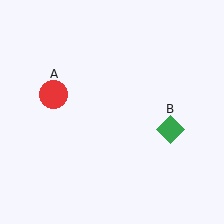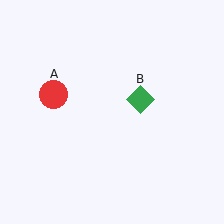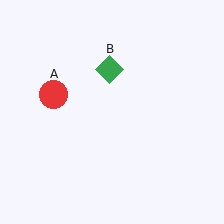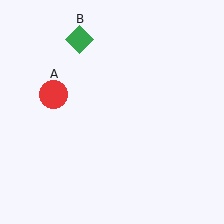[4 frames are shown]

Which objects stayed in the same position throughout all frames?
Red circle (object A) remained stationary.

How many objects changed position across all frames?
1 object changed position: green diamond (object B).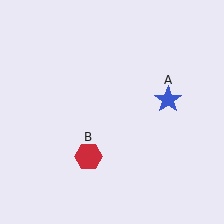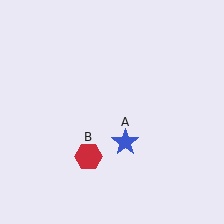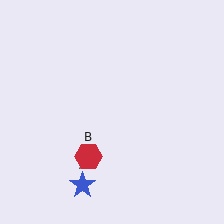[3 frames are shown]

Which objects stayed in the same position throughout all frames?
Red hexagon (object B) remained stationary.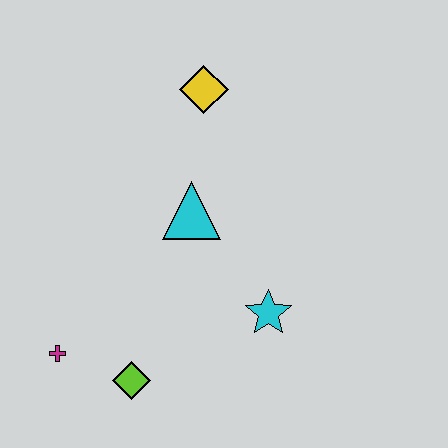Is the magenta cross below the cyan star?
Yes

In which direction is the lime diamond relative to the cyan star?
The lime diamond is to the left of the cyan star.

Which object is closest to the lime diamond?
The magenta cross is closest to the lime diamond.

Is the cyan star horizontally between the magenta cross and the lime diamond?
No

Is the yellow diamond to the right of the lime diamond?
Yes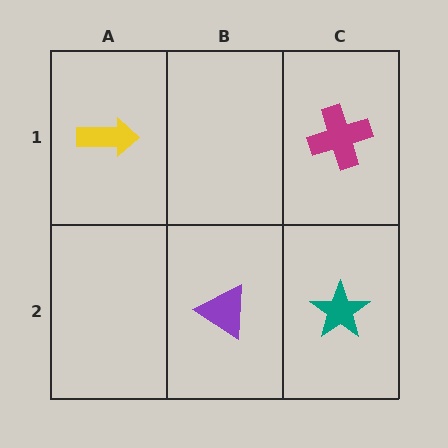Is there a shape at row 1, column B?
No, that cell is empty.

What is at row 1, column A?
A yellow arrow.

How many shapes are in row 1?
2 shapes.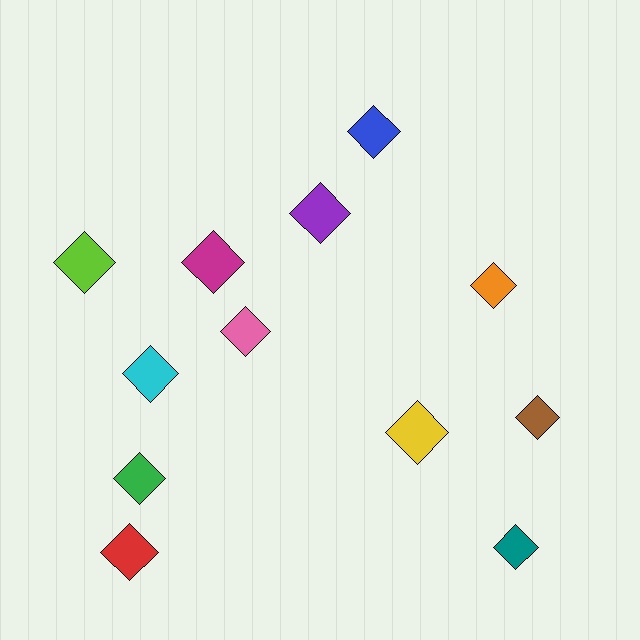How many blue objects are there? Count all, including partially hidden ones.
There is 1 blue object.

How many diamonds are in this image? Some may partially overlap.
There are 12 diamonds.